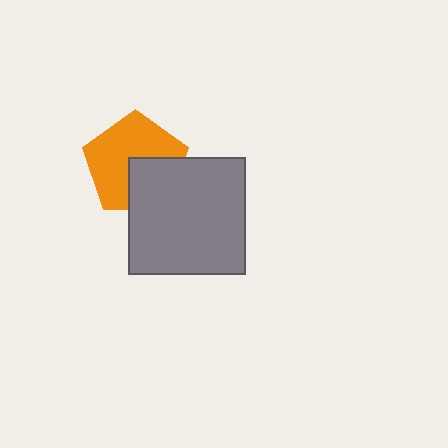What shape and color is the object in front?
The object in front is a gray square.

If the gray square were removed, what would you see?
You would see the complete orange pentagon.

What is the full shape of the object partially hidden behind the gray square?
The partially hidden object is an orange pentagon.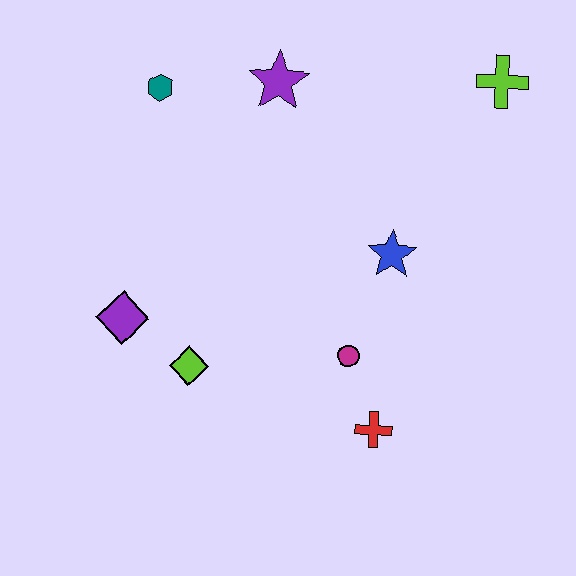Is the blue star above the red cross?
Yes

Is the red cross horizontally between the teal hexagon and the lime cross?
Yes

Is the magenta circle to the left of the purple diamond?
No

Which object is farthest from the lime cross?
The purple diamond is farthest from the lime cross.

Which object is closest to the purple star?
The teal hexagon is closest to the purple star.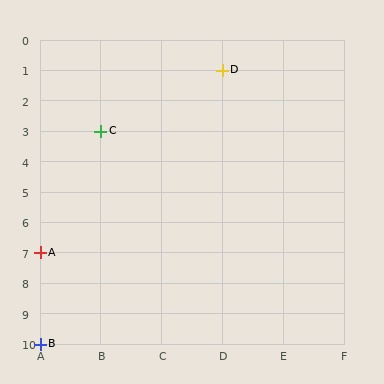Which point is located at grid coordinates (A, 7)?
Point A is at (A, 7).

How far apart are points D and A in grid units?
Points D and A are 3 columns and 6 rows apart (about 6.7 grid units diagonally).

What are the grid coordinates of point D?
Point D is at grid coordinates (D, 1).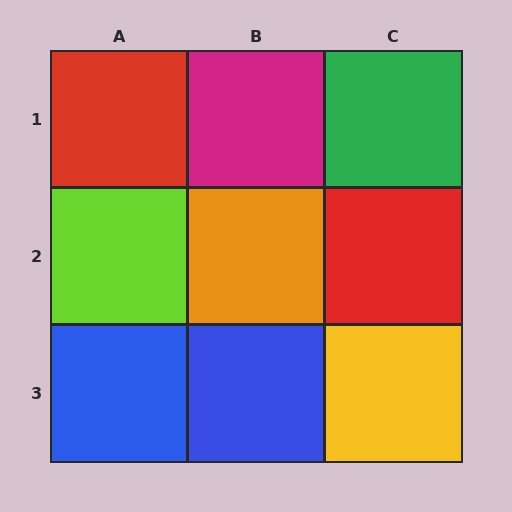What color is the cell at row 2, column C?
Red.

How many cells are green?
1 cell is green.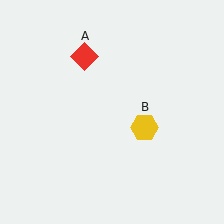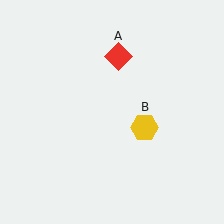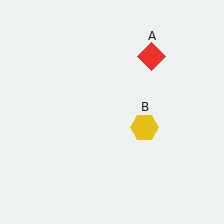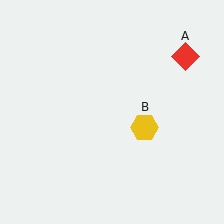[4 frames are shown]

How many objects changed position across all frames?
1 object changed position: red diamond (object A).